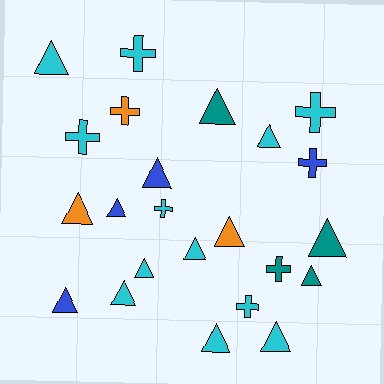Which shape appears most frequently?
Triangle, with 15 objects.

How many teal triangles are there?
There are 3 teal triangles.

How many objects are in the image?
There are 23 objects.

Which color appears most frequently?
Cyan, with 12 objects.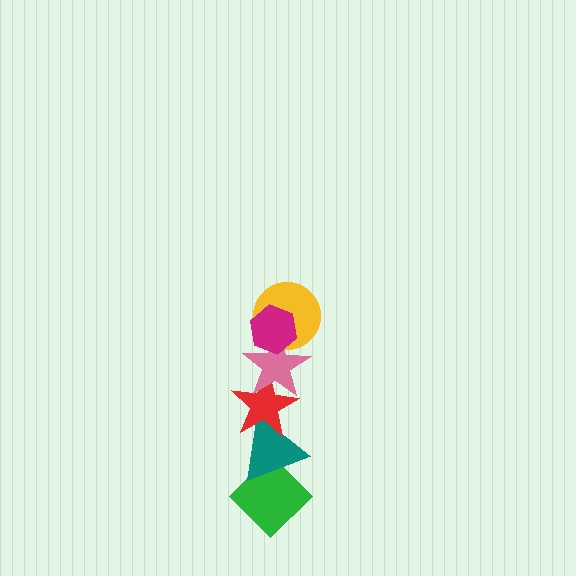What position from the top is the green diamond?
The green diamond is 6th from the top.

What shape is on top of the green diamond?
The teal triangle is on top of the green diamond.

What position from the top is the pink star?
The pink star is 3rd from the top.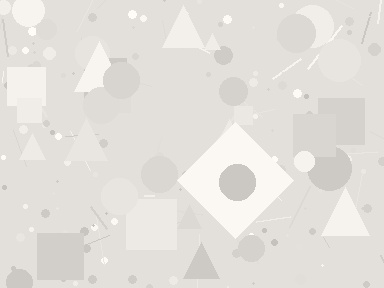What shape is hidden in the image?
A diamond is hidden in the image.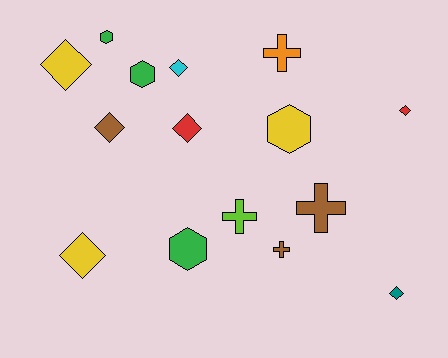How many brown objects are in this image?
There are 3 brown objects.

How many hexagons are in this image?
There are 4 hexagons.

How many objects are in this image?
There are 15 objects.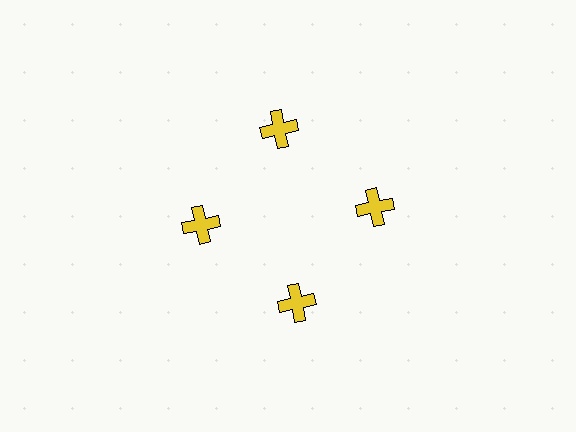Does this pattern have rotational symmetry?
Yes, this pattern has 4-fold rotational symmetry. It looks the same after rotating 90 degrees around the center.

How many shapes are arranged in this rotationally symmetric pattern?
There are 4 shapes, arranged in 4 groups of 1.